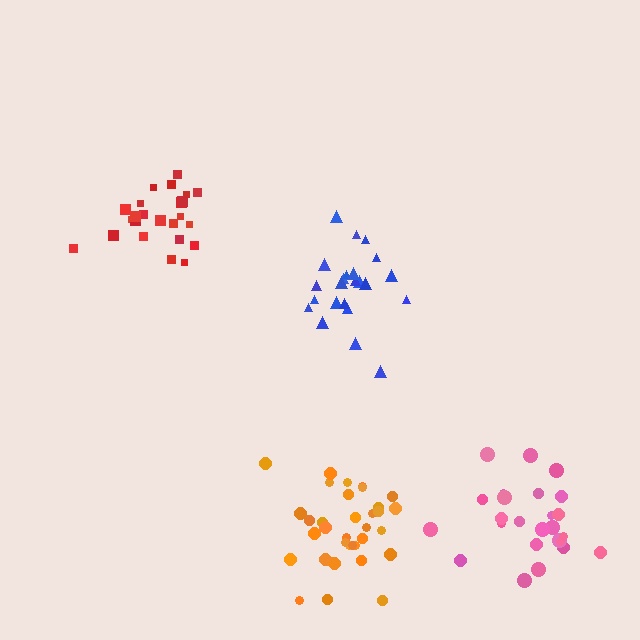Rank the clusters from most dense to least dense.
red, orange, blue, pink.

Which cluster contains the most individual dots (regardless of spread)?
Orange (35).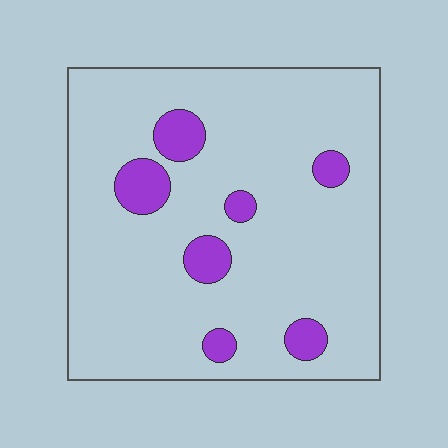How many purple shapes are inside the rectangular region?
7.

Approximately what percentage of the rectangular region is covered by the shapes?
Approximately 10%.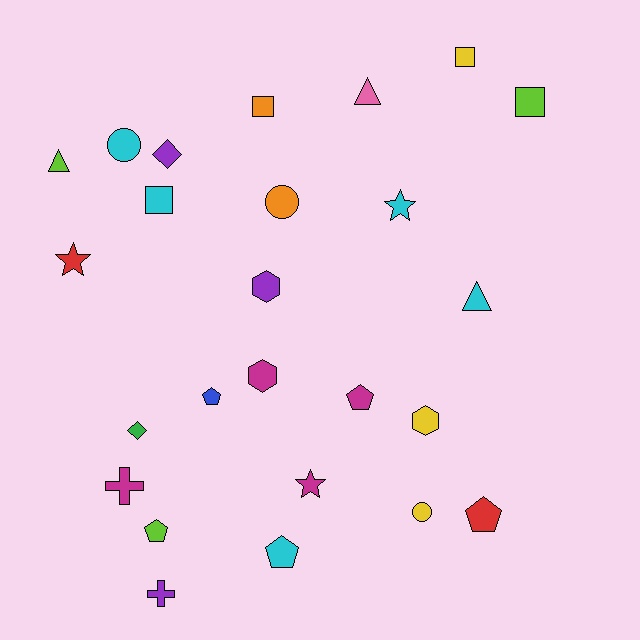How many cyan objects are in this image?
There are 5 cyan objects.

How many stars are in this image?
There are 3 stars.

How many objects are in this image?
There are 25 objects.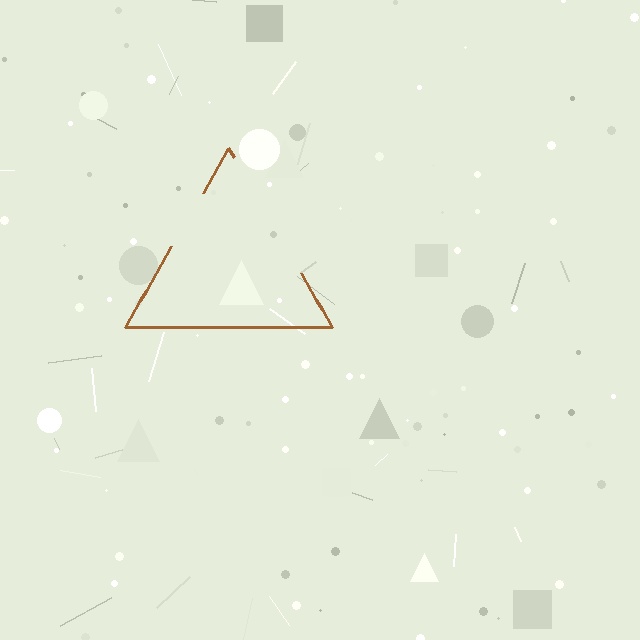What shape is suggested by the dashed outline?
The dashed outline suggests a triangle.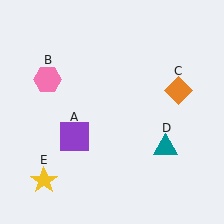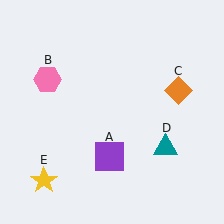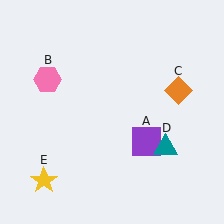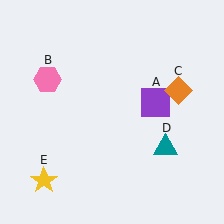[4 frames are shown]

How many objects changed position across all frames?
1 object changed position: purple square (object A).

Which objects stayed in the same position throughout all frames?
Pink hexagon (object B) and orange diamond (object C) and teal triangle (object D) and yellow star (object E) remained stationary.